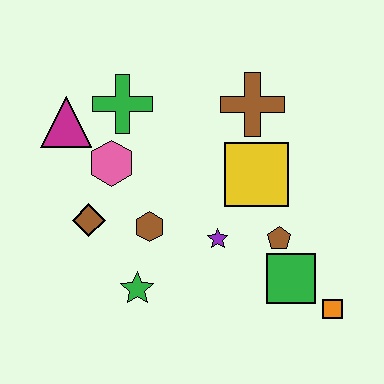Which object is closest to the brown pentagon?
The green square is closest to the brown pentagon.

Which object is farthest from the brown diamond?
The orange square is farthest from the brown diamond.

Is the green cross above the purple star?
Yes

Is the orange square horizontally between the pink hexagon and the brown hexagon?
No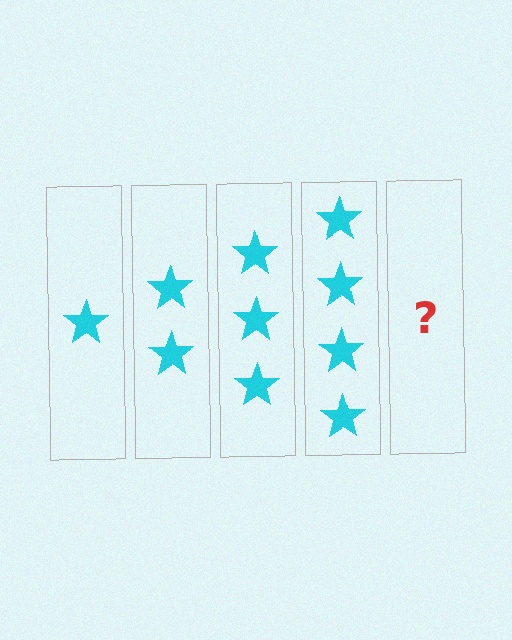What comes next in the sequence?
The next element should be 5 stars.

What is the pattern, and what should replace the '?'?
The pattern is that each step adds one more star. The '?' should be 5 stars.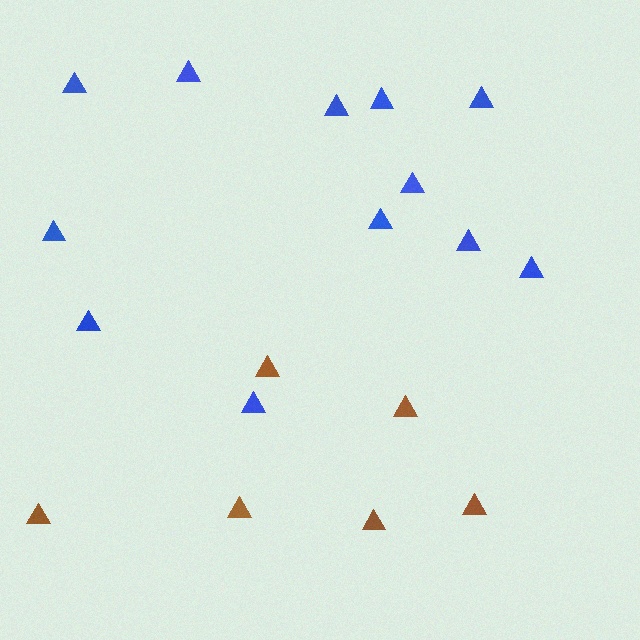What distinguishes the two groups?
There are 2 groups: one group of blue triangles (12) and one group of brown triangles (6).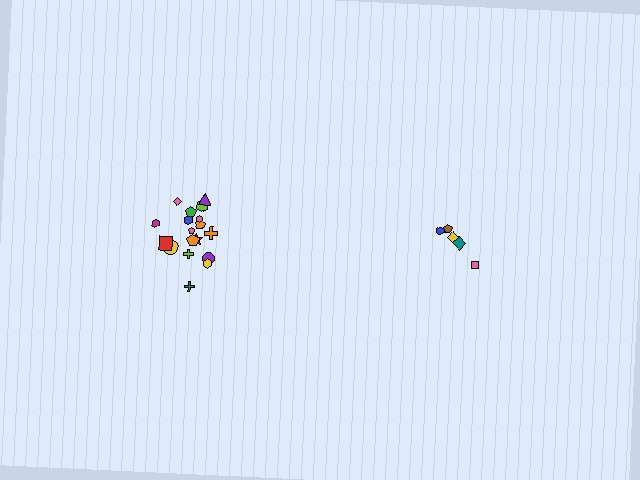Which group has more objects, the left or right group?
The left group.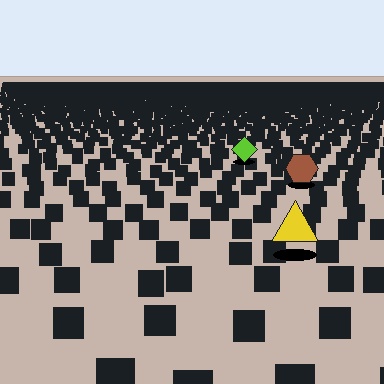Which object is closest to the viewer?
The yellow triangle is closest. The texture marks near it are larger and more spread out.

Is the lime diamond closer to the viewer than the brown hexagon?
No. The brown hexagon is closer — you can tell from the texture gradient: the ground texture is coarser near it.